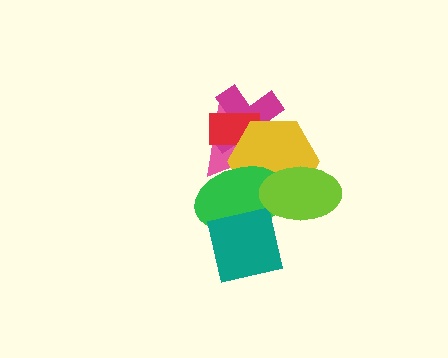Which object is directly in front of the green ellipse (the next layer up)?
The teal square is directly in front of the green ellipse.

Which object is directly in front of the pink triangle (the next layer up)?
The magenta cross is directly in front of the pink triangle.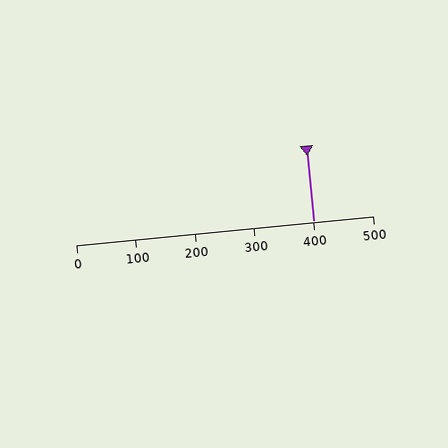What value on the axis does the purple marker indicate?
The marker indicates approximately 400.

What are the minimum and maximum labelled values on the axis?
The axis runs from 0 to 500.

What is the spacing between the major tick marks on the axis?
The major ticks are spaced 100 apart.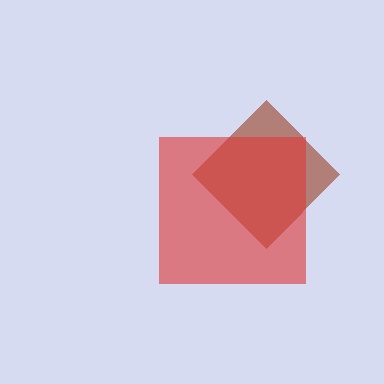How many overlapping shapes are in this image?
There are 2 overlapping shapes in the image.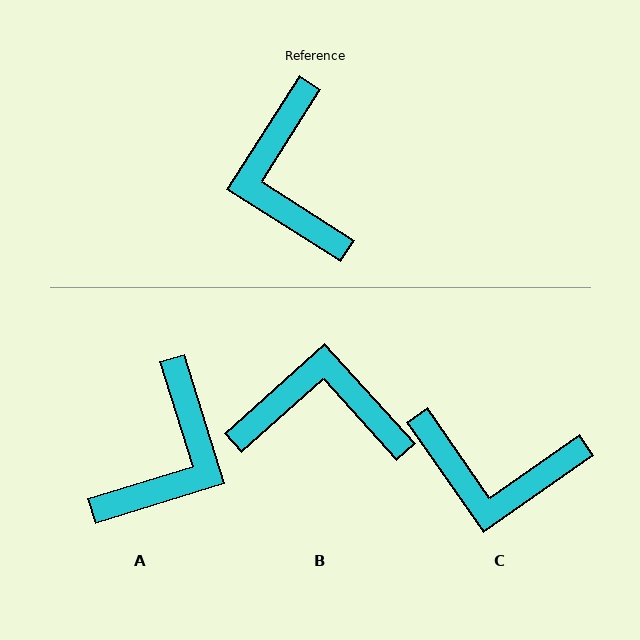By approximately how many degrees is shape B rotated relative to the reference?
Approximately 106 degrees clockwise.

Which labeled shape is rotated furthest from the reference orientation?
A, about 140 degrees away.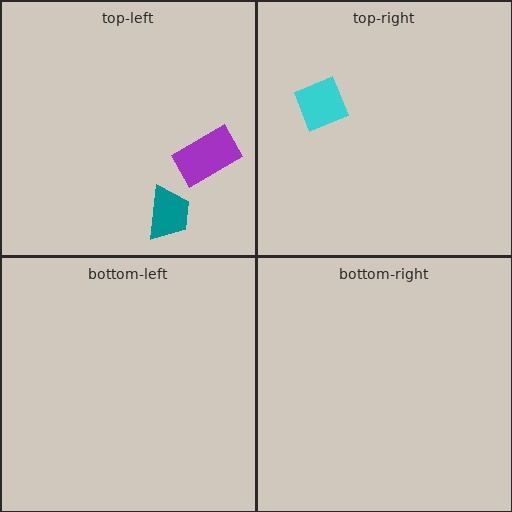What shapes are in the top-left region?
The teal trapezoid, the purple rectangle.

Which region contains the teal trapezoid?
The top-left region.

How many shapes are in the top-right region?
1.